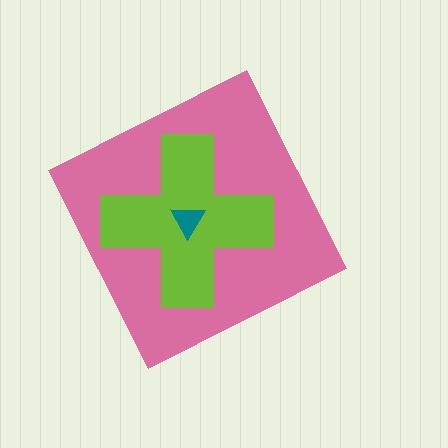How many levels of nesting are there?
3.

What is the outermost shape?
The pink diamond.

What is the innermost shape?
The teal triangle.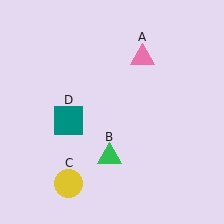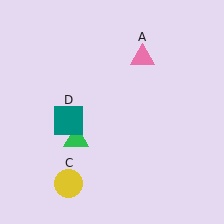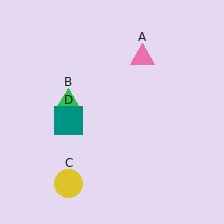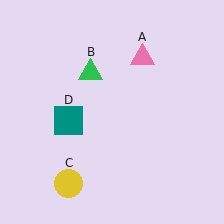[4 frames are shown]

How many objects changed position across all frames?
1 object changed position: green triangle (object B).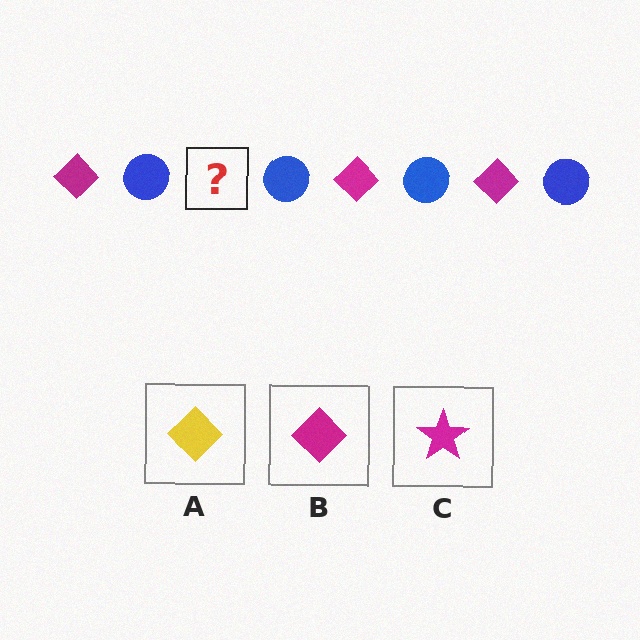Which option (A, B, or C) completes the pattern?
B.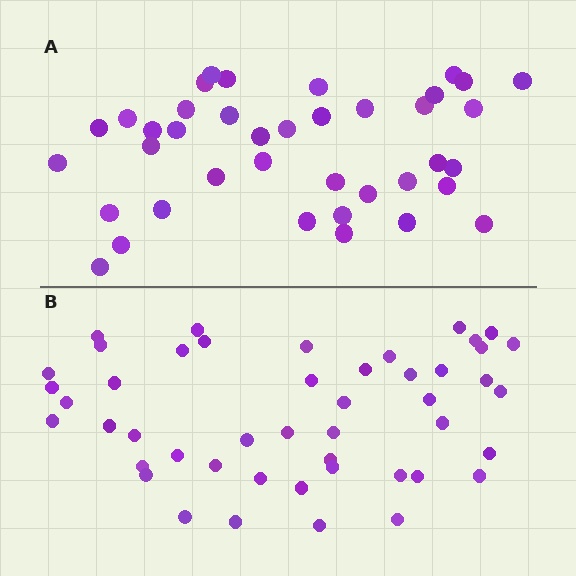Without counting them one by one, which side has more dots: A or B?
Region B (the bottom region) has more dots.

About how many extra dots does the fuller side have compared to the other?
Region B has roughly 8 or so more dots than region A.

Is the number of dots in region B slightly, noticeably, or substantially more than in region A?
Region B has only slightly more — the two regions are fairly close. The ratio is roughly 1.2 to 1.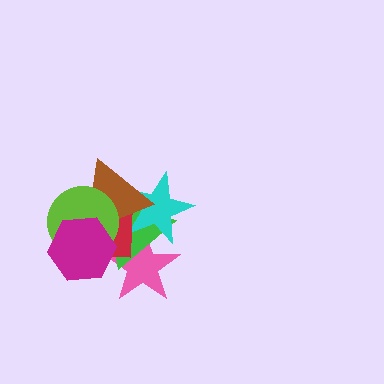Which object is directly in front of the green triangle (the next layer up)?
The cyan star is directly in front of the green triangle.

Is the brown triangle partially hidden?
Yes, it is partially covered by another shape.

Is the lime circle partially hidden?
Yes, it is partially covered by another shape.